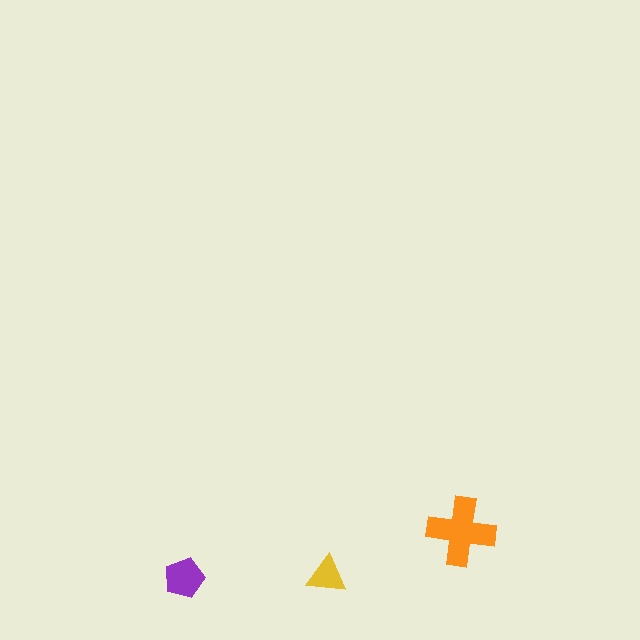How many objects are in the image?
There are 3 objects in the image.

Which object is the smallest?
The yellow triangle.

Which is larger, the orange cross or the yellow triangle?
The orange cross.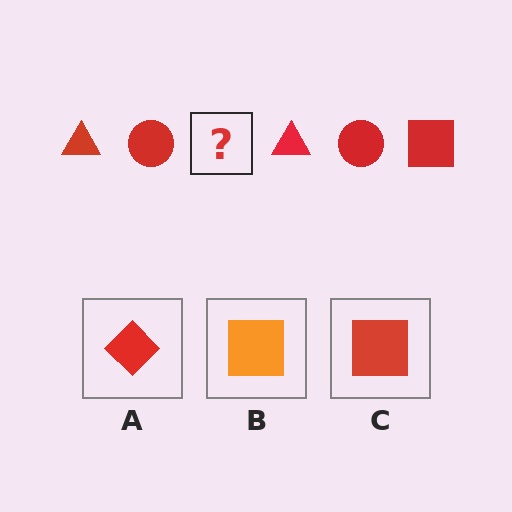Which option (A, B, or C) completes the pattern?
C.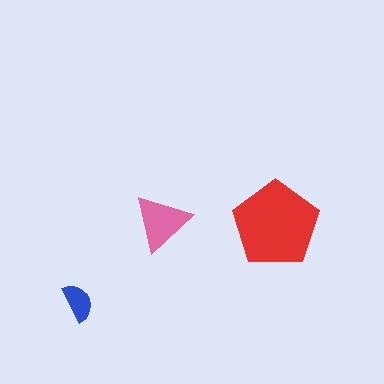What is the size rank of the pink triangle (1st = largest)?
2nd.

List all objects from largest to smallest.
The red pentagon, the pink triangle, the blue semicircle.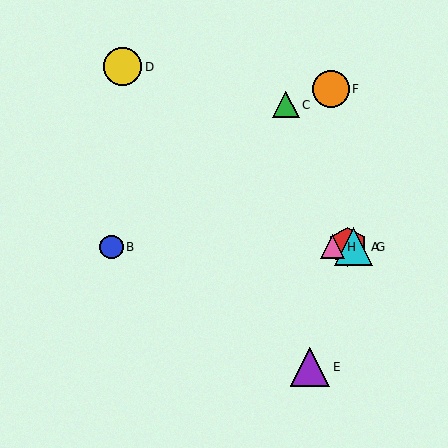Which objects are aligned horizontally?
Objects A, B, G, H are aligned horizontally.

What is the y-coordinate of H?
Object H is at y≈247.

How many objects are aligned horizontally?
4 objects (A, B, G, H) are aligned horizontally.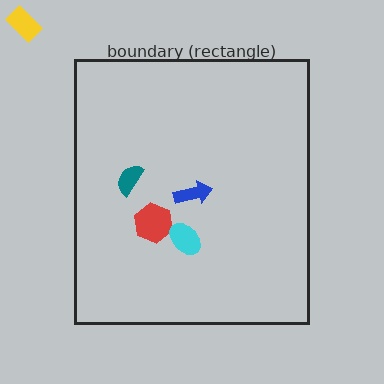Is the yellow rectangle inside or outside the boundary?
Outside.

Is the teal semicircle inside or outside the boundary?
Inside.